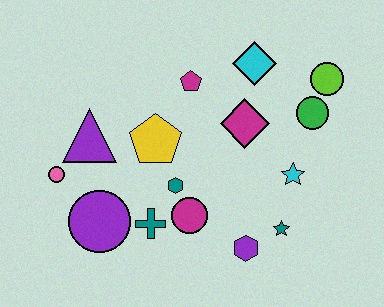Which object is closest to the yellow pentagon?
The teal hexagon is closest to the yellow pentagon.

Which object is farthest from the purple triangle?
The lime circle is farthest from the purple triangle.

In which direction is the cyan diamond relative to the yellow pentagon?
The cyan diamond is to the right of the yellow pentagon.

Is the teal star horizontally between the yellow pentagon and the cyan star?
Yes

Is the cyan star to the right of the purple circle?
Yes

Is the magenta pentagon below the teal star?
No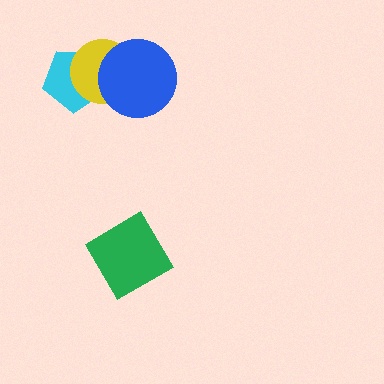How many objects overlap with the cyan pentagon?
2 objects overlap with the cyan pentagon.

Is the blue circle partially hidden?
No, no other shape covers it.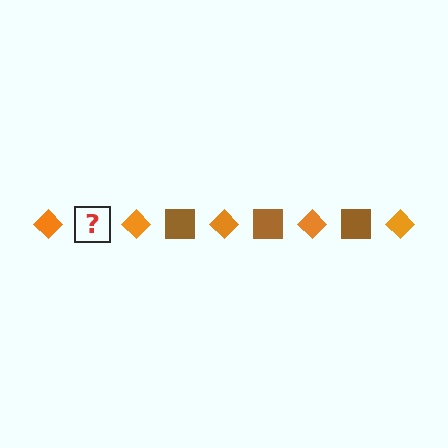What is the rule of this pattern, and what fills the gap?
The rule is that the pattern alternates between orange diamond and brown square. The gap should be filled with a brown square.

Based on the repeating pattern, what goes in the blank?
The blank should be a brown square.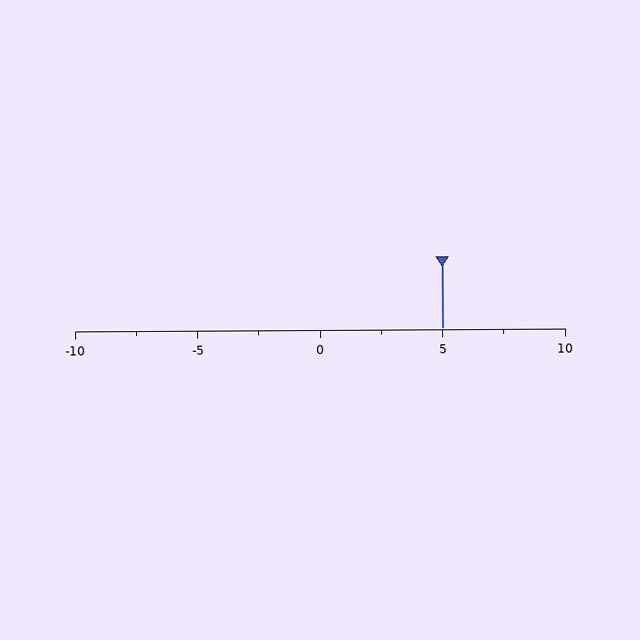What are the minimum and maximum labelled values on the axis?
The axis runs from -10 to 10.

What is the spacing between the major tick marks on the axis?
The major ticks are spaced 5 apart.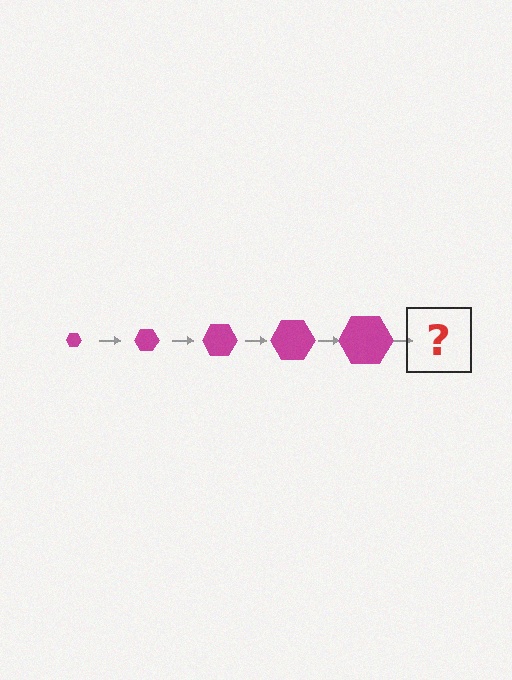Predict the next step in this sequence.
The next step is a magenta hexagon, larger than the previous one.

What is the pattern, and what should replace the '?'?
The pattern is that the hexagon gets progressively larger each step. The '?' should be a magenta hexagon, larger than the previous one.